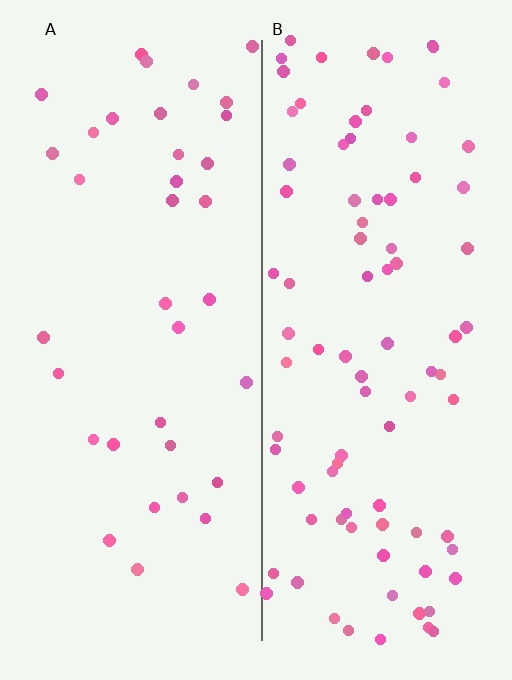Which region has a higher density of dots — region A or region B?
B (the right).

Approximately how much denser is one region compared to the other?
Approximately 2.4× — region B over region A.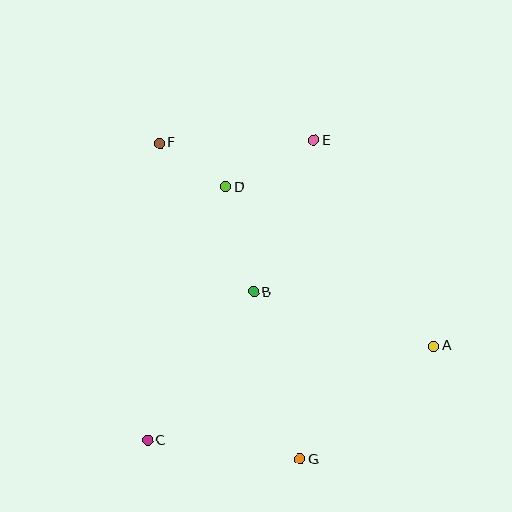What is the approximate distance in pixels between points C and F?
The distance between C and F is approximately 298 pixels.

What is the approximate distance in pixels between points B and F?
The distance between B and F is approximately 176 pixels.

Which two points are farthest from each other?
Points F and G are farthest from each other.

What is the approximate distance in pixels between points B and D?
The distance between B and D is approximately 108 pixels.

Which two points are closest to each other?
Points D and F are closest to each other.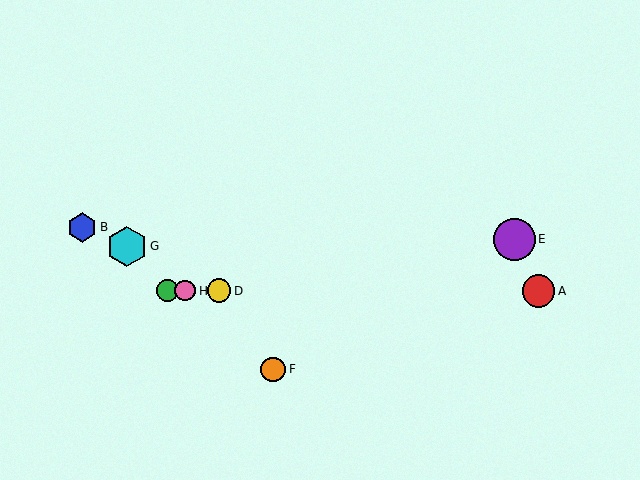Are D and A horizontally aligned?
Yes, both are at y≈291.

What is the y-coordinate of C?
Object C is at y≈291.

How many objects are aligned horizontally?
4 objects (A, C, D, H) are aligned horizontally.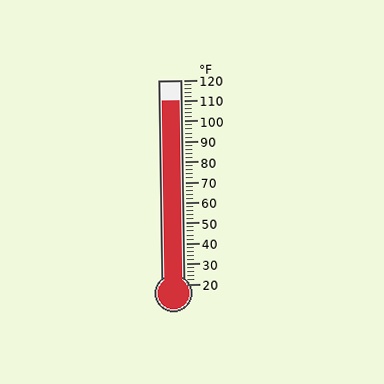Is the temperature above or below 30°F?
The temperature is above 30°F.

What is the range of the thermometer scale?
The thermometer scale ranges from 20°F to 120°F.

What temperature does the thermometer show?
The thermometer shows approximately 110°F.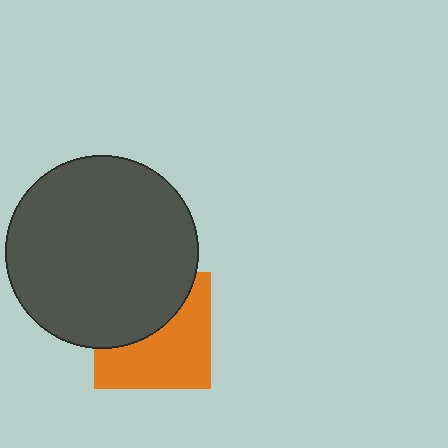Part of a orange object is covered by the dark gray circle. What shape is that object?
It is a square.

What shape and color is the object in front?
The object in front is a dark gray circle.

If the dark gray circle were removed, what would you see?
You would see the complete orange square.